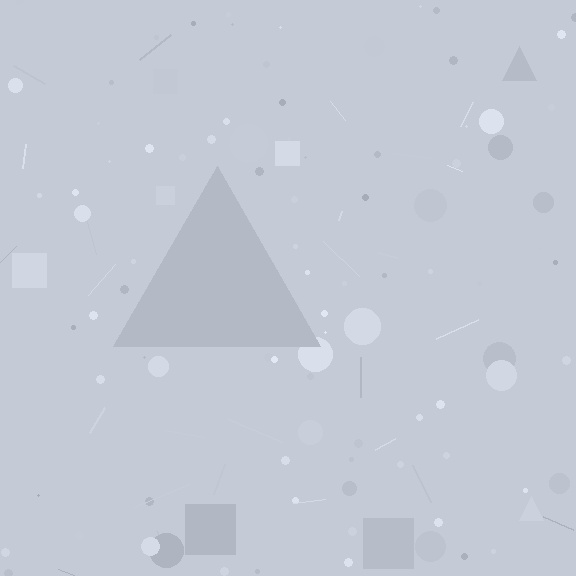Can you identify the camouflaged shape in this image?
The camouflaged shape is a triangle.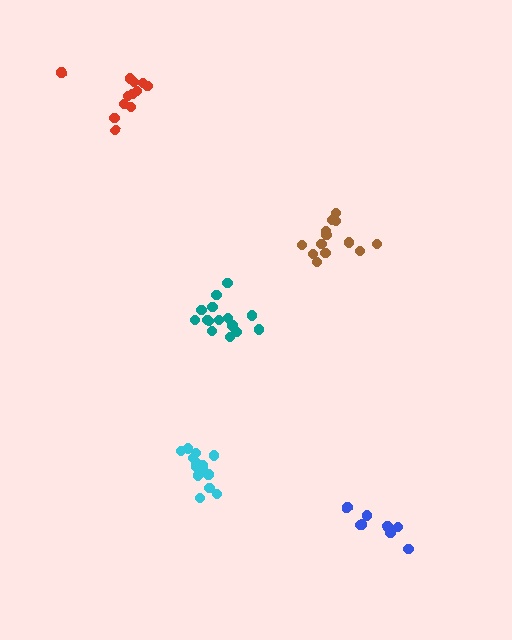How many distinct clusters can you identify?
There are 5 distinct clusters.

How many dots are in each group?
Group 1: 15 dots, Group 2: 12 dots, Group 3: 13 dots, Group 4: 10 dots, Group 5: 14 dots (64 total).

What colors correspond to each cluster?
The clusters are colored: teal, red, brown, blue, cyan.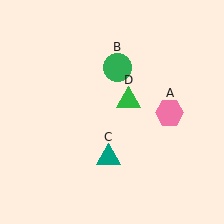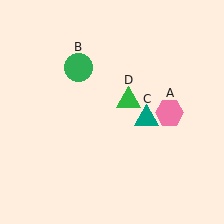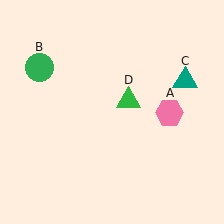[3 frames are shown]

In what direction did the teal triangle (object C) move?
The teal triangle (object C) moved up and to the right.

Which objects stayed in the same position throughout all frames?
Pink hexagon (object A) and green triangle (object D) remained stationary.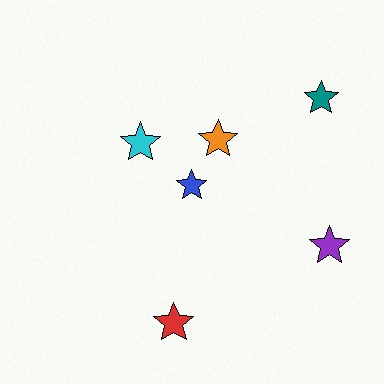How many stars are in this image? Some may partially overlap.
There are 6 stars.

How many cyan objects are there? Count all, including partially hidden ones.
There is 1 cyan object.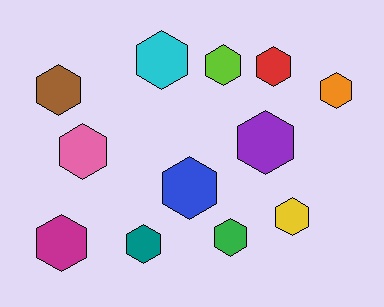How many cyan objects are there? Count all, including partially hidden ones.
There is 1 cyan object.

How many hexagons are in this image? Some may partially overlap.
There are 12 hexagons.